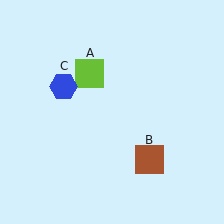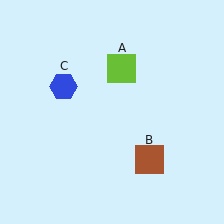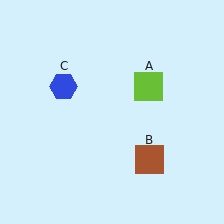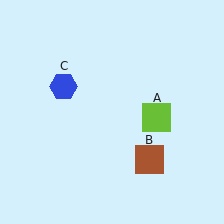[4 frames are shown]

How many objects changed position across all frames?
1 object changed position: lime square (object A).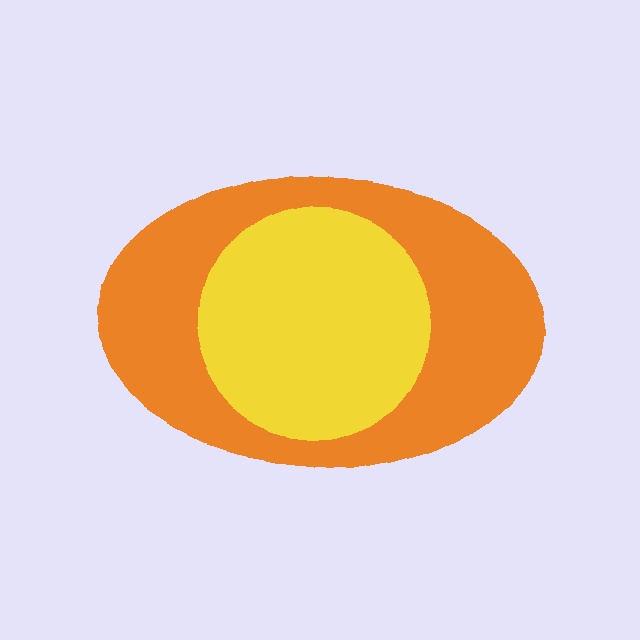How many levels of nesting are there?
2.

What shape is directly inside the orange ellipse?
The yellow circle.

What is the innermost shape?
The yellow circle.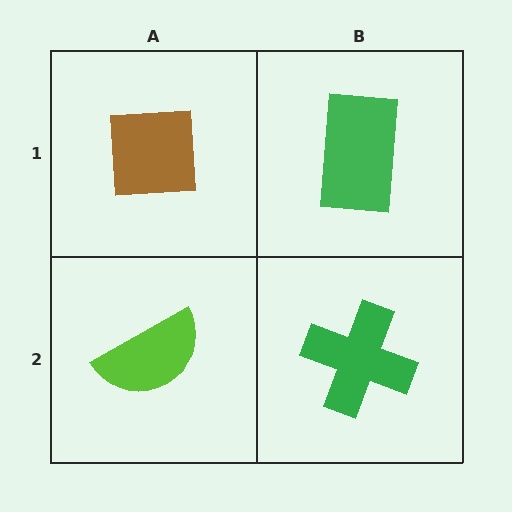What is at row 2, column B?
A green cross.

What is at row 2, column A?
A lime semicircle.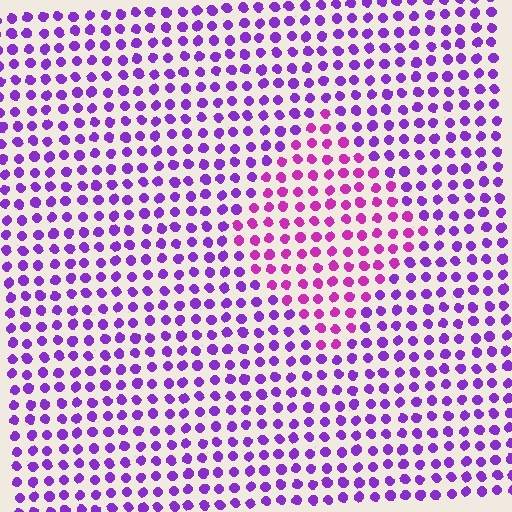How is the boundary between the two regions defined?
The boundary is defined purely by a slight shift in hue (about 33 degrees). Spacing, size, and orientation are identical on both sides.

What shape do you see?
I see a diamond.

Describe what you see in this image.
The image is filled with small purple elements in a uniform arrangement. A diamond-shaped region is visible where the elements are tinted to a slightly different hue, forming a subtle color boundary.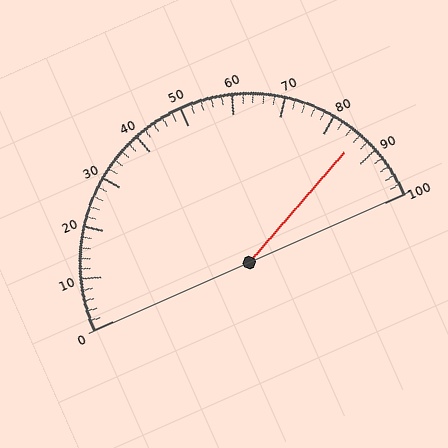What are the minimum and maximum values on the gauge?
The gauge ranges from 0 to 100.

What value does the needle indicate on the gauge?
The needle indicates approximately 86.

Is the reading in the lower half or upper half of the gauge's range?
The reading is in the upper half of the range (0 to 100).